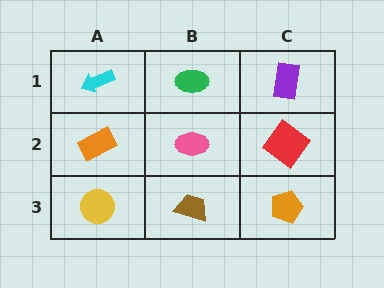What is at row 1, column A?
A cyan arrow.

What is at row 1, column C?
A purple rectangle.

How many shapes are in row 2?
3 shapes.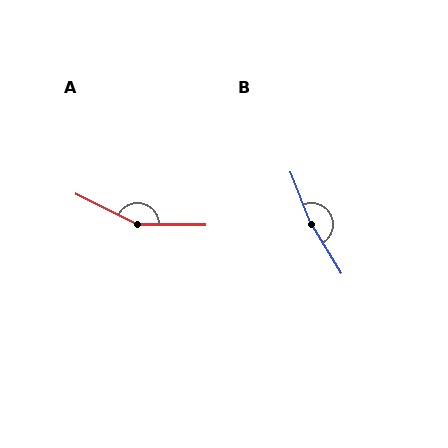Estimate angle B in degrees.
Approximately 170 degrees.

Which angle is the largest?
B, at approximately 170 degrees.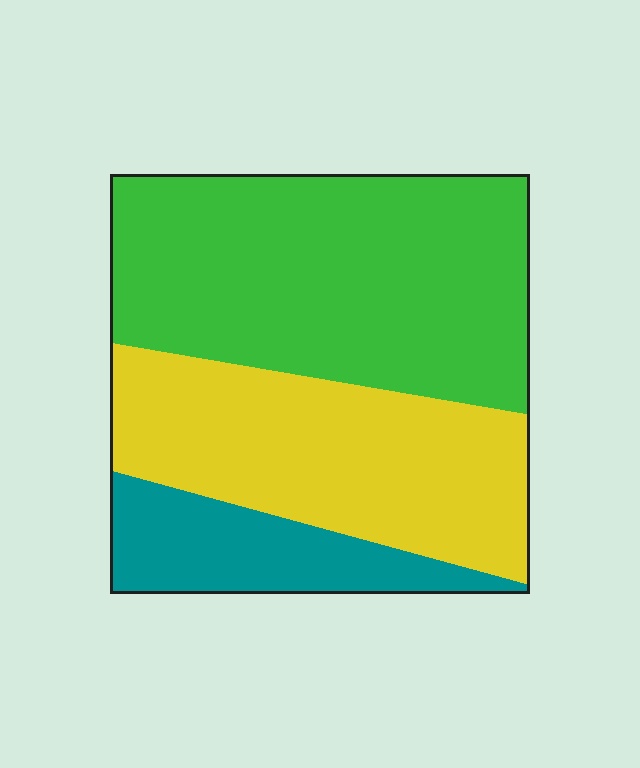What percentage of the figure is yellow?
Yellow takes up about three eighths (3/8) of the figure.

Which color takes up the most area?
Green, at roughly 50%.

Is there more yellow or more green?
Green.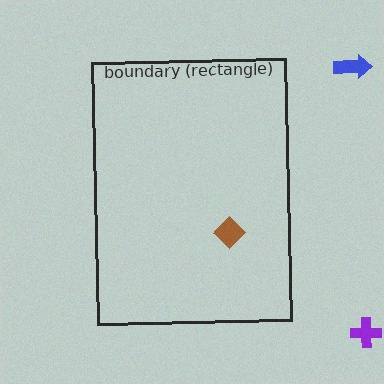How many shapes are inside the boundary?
1 inside, 2 outside.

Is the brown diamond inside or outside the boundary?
Inside.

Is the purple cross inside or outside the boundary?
Outside.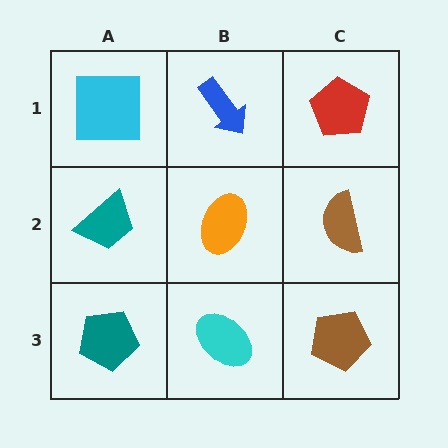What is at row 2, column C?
A brown semicircle.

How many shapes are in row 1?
3 shapes.